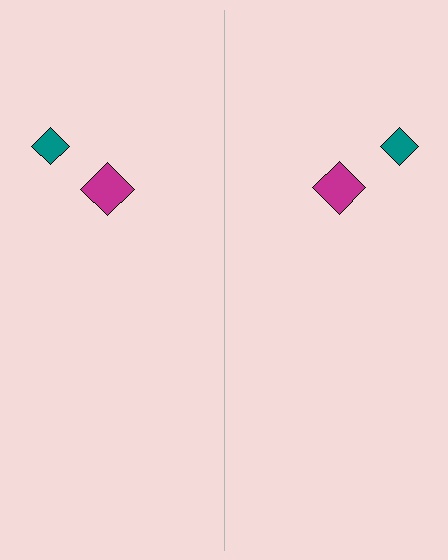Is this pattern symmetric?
Yes, this pattern has bilateral (reflection) symmetry.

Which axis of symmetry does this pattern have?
The pattern has a vertical axis of symmetry running through the center of the image.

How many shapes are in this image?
There are 4 shapes in this image.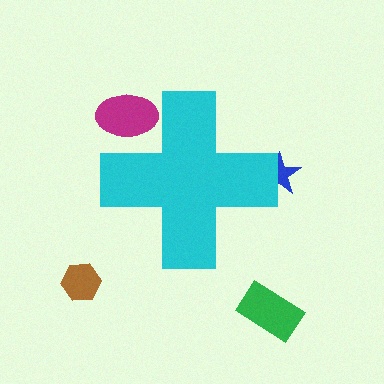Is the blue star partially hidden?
Yes, the blue star is partially hidden behind the cyan cross.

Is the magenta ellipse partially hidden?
Yes, the magenta ellipse is partially hidden behind the cyan cross.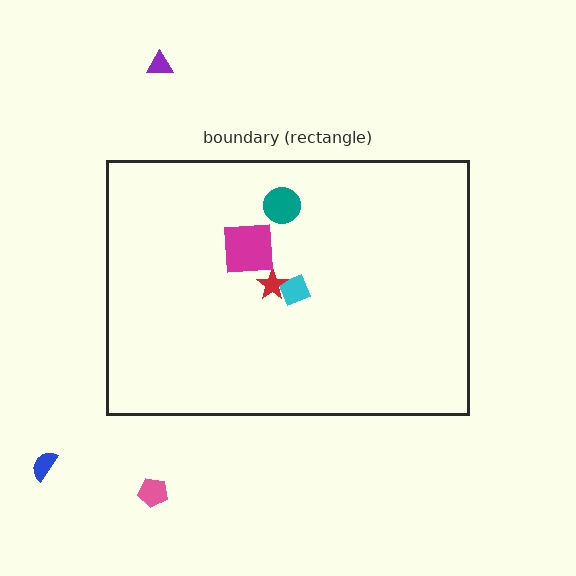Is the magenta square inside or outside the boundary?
Inside.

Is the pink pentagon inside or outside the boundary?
Outside.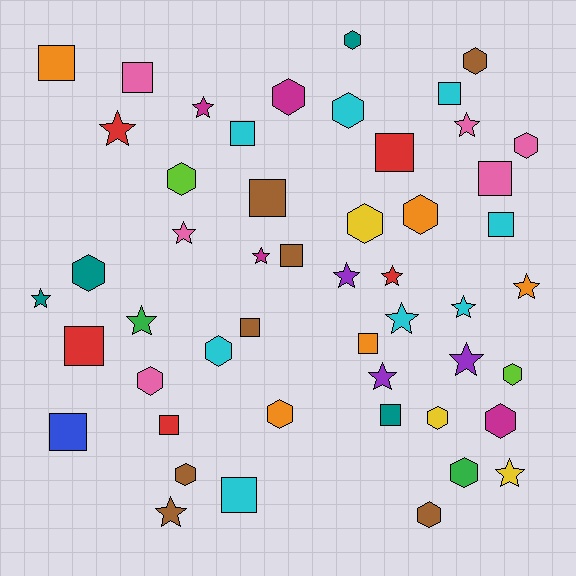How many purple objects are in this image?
There are 3 purple objects.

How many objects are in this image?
There are 50 objects.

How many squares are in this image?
There are 16 squares.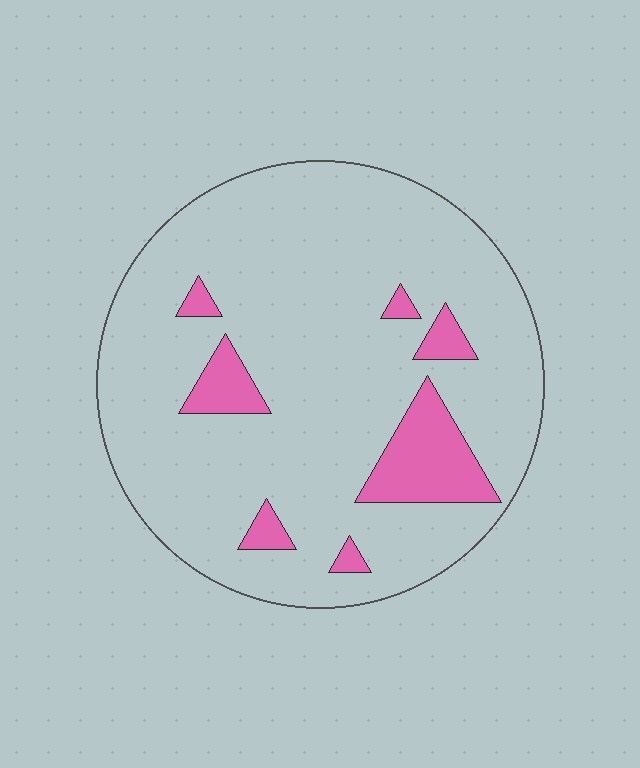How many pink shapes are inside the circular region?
7.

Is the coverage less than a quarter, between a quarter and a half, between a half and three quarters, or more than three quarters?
Less than a quarter.